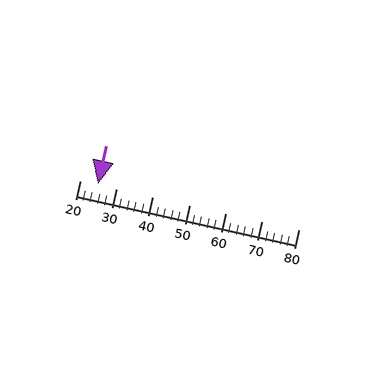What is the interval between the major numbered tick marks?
The major tick marks are spaced 10 units apart.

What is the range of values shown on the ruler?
The ruler shows values from 20 to 80.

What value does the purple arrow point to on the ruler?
The purple arrow points to approximately 25.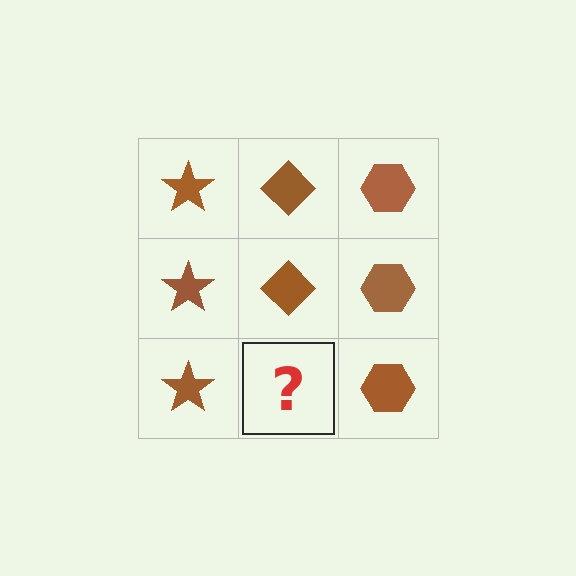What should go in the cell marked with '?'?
The missing cell should contain a brown diamond.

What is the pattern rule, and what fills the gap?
The rule is that each column has a consistent shape. The gap should be filled with a brown diamond.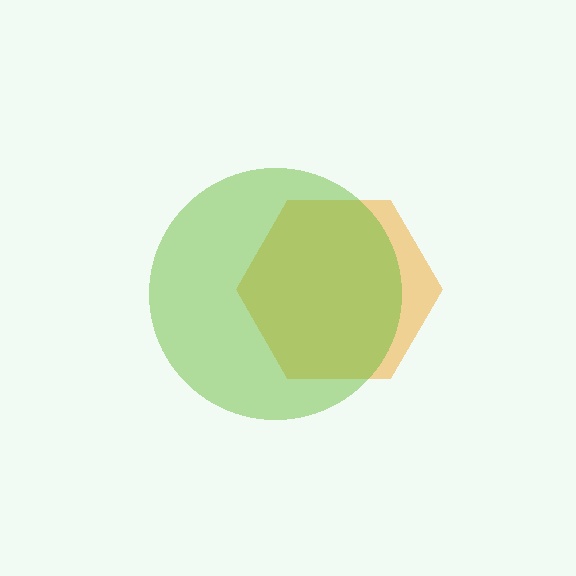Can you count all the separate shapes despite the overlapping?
Yes, there are 2 separate shapes.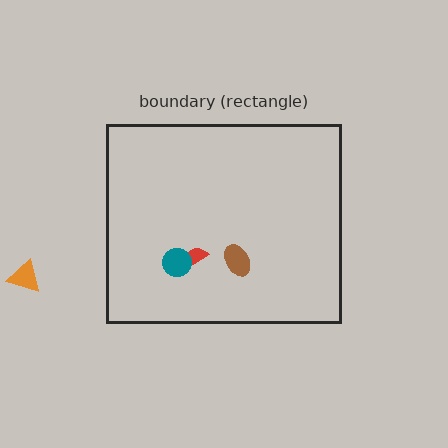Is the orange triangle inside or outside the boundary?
Outside.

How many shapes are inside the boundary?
3 inside, 1 outside.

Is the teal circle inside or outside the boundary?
Inside.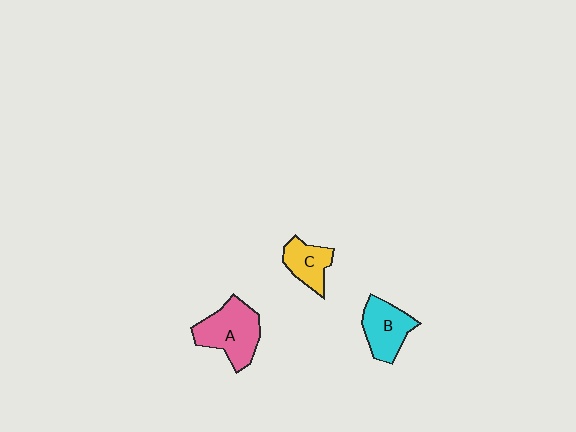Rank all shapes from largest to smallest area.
From largest to smallest: A (pink), B (cyan), C (yellow).